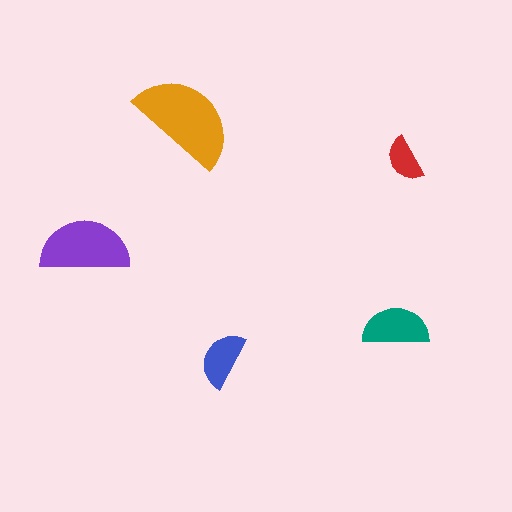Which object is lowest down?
The blue semicircle is bottommost.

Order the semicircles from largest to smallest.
the orange one, the purple one, the teal one, the blue one, the red one.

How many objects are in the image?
There are 5 objects in the image.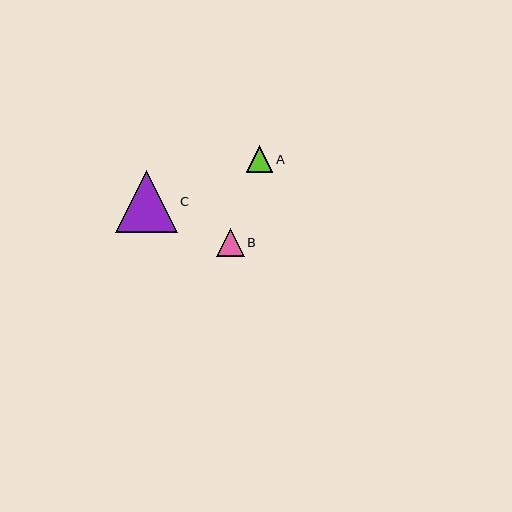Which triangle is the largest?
Triangle C is the largest with a size of approximately 62 pixels.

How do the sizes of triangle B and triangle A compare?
Triangle B and triangle A are approximately the same size.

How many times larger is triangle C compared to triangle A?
Triangle C is approximately 2.3 times the size of triangle A.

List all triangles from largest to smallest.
From largest to smallest: C, B, A.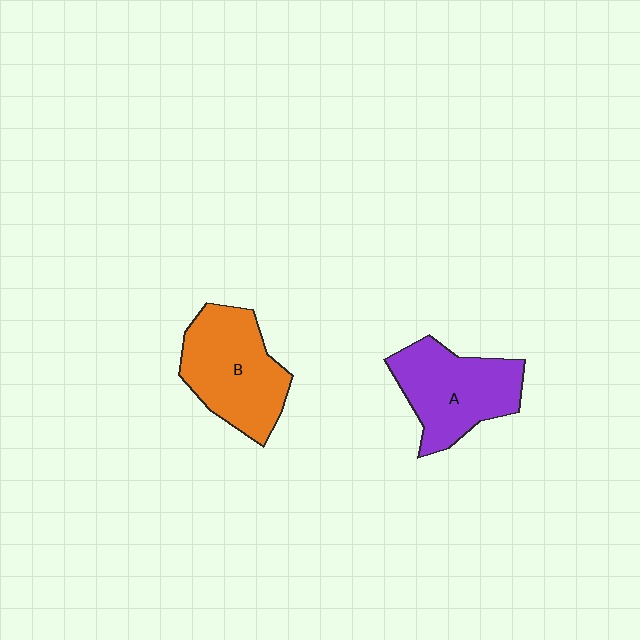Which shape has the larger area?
Shape B (orange).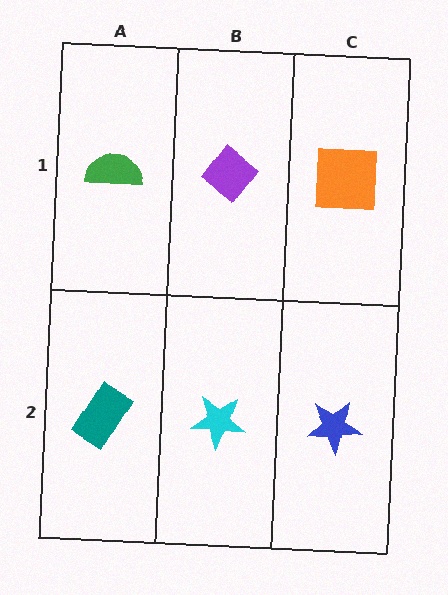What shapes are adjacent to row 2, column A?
A green semicircle (row 1, column A), a cyan star (row 2, column B).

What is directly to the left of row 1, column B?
A green semicircle.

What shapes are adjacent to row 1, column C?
A blue star (row 2, column C), a purple diamond (row 1, column B).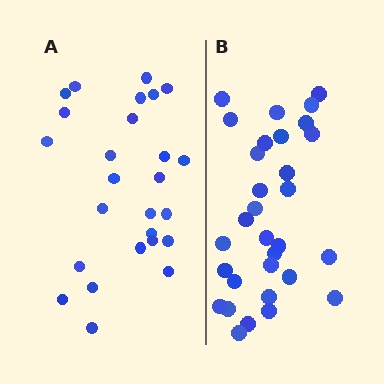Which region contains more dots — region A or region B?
Region B (the right region) has more dots.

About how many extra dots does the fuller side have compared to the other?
Region B has about 5 more dots than region A.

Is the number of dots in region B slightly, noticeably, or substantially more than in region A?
Region B has only slightly more — the two regions are fairly close. The ratio is roughly 1.2 to 1.